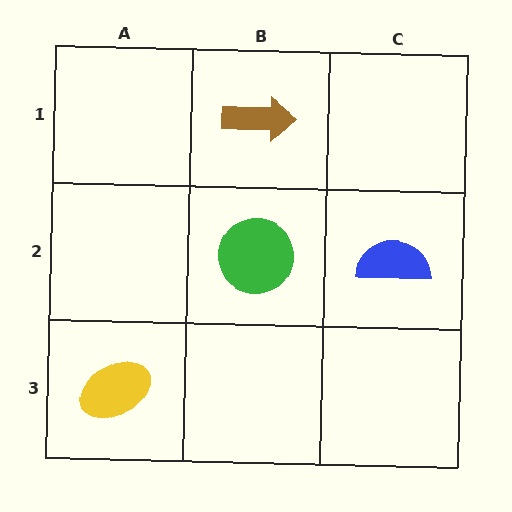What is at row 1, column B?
A brown arrow.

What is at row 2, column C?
A blue semicircle.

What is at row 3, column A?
A yellow ellipse.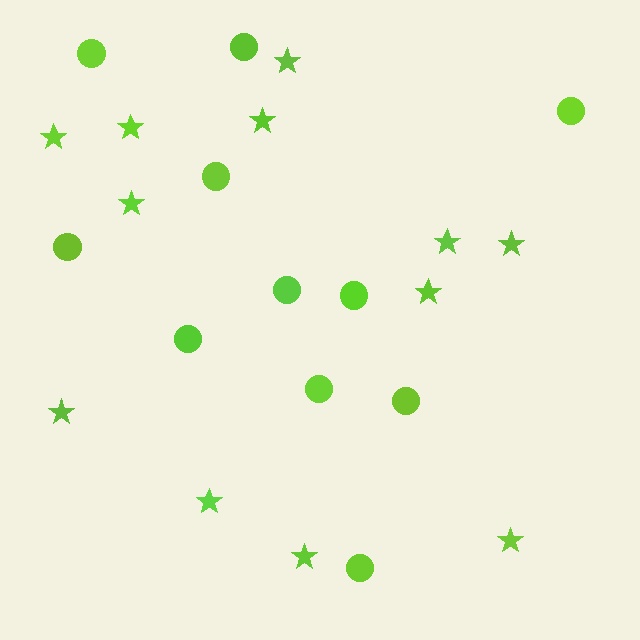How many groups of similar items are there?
There are 2 groups: one group of stars (12) and one group of circles (11).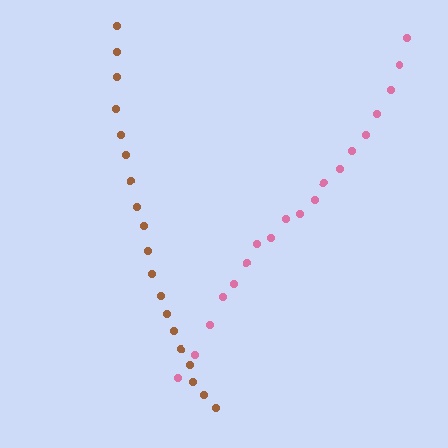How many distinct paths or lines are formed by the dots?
There are 2 distinct paths.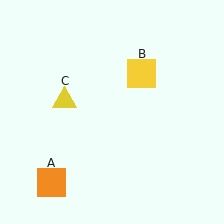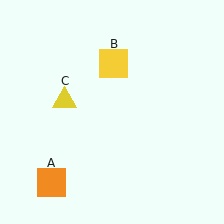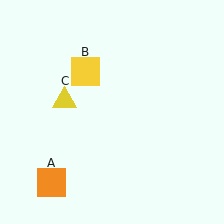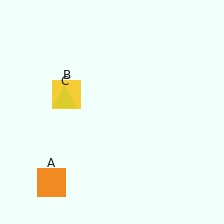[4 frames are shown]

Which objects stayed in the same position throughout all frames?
Orange square (object A) and yellow triangle (object C) remained stationary.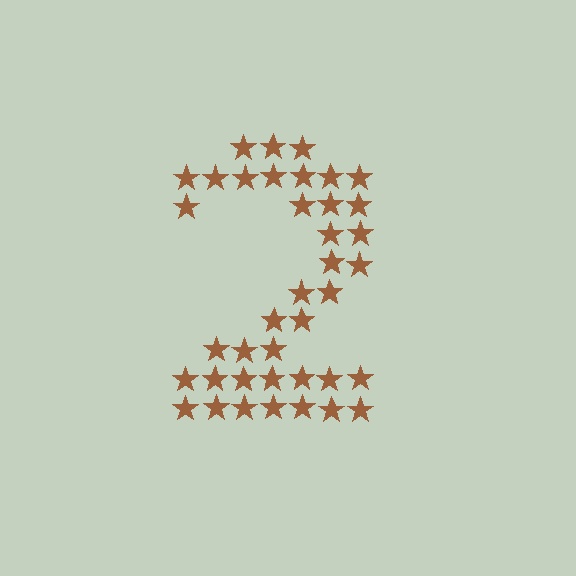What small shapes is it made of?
It is made of small stars.